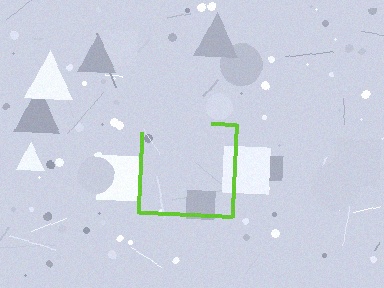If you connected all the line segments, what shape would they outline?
They would outline a square.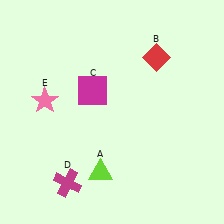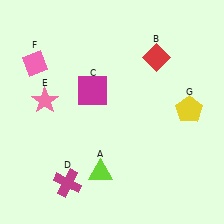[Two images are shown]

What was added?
A pink diamond (F), a yellow pentagon (G) were added in Image 2.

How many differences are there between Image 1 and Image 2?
There are 2 differences between the two images.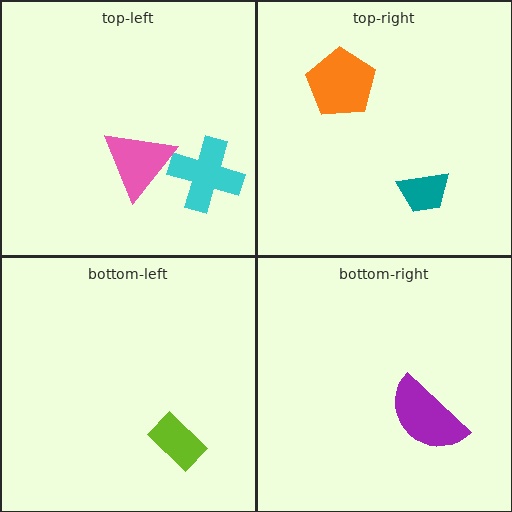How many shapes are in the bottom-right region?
1.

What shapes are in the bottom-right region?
The purple semicircle.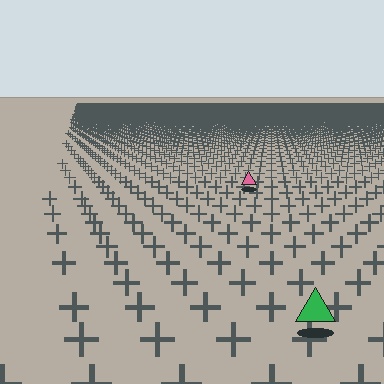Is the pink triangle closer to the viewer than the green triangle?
No. The green triangle is closer — you can tell from the texture gradient: the ground texture is coarser near it.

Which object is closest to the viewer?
The green triangle is closest. The texture marks near it are larger and more spread out.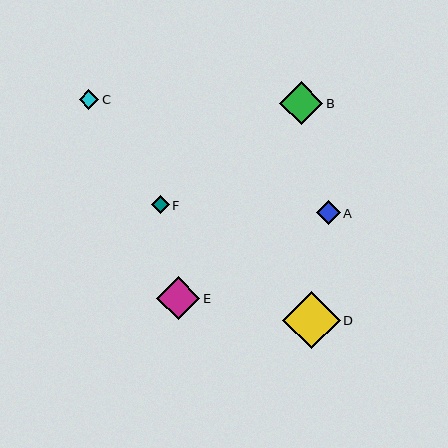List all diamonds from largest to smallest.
From largest to smallest: D, E, B, A, C, F.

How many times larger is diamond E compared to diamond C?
Diamond E is approximately 2.2 times the size of diamond C.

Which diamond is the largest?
Diamond D is the largest with a size of approximately 58 pixels.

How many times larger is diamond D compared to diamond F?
Diamond D is approximately 3.3 times the size of diamond F.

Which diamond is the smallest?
Diamond F is the smallest with a size of approximately 17 pixels.